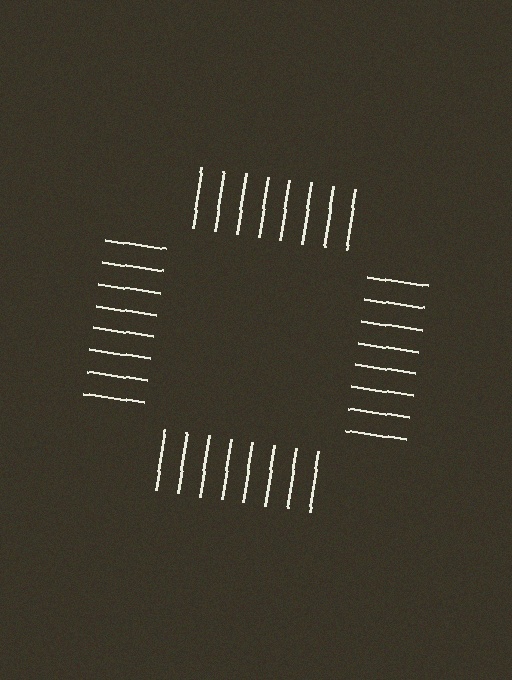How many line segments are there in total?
32 — 8 along each of the 4 edges.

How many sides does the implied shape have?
4 sides — the line-ends trace a square.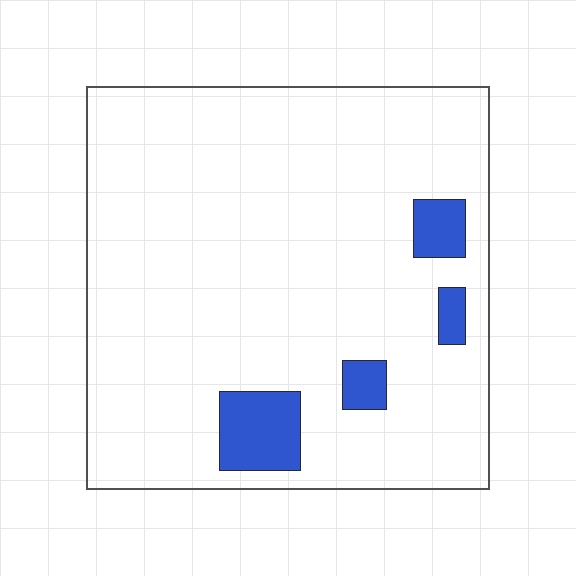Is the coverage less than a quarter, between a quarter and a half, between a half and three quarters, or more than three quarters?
Less than a quarter.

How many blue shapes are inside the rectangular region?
4.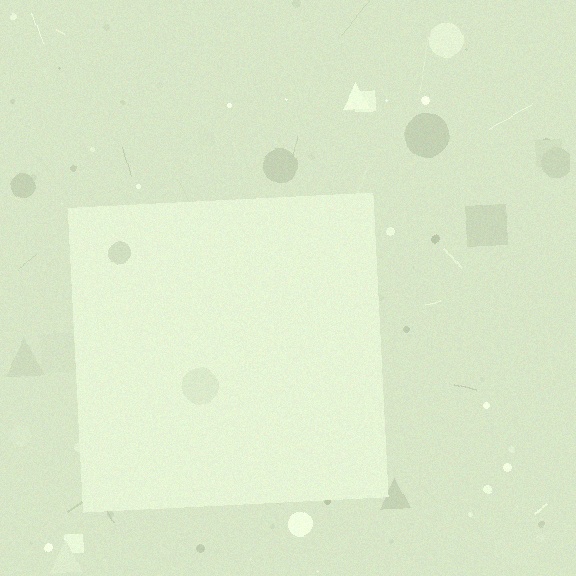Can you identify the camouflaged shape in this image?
The camouflaged shape is a square.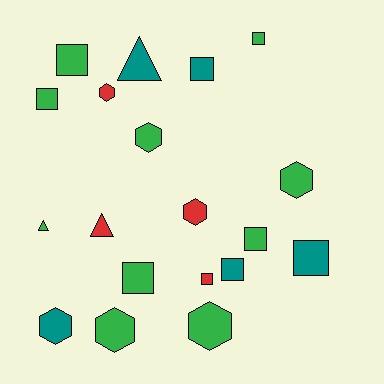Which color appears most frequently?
Green, with 10 objects.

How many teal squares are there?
There are 3 teal squares.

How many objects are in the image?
There are 19 objects.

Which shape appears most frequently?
Square, with 9 objects.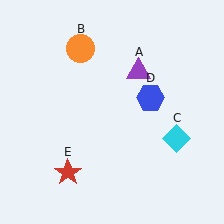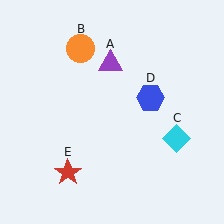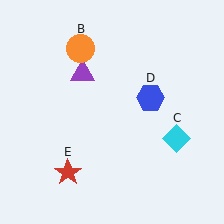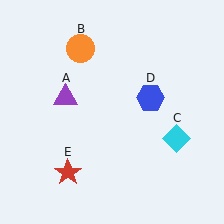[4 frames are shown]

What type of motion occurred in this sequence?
The purple triangle (object A) rotated counterclockwise around the center of the scene.